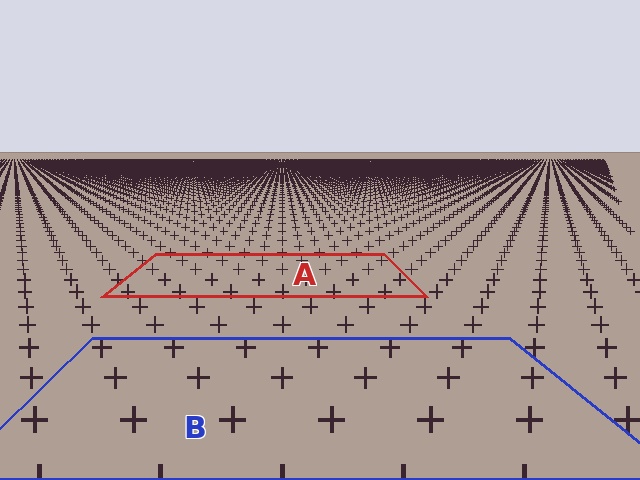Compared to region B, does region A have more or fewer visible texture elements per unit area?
Region A has more texture elements per unit area — they are packed more densely because it is farther away.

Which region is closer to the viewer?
Region B is closer. The texture elements there are larger and more spread out.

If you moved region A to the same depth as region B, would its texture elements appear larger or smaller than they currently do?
They would appear larger. At a closer depth, the same texture elements are projected at a bigger on-screen size.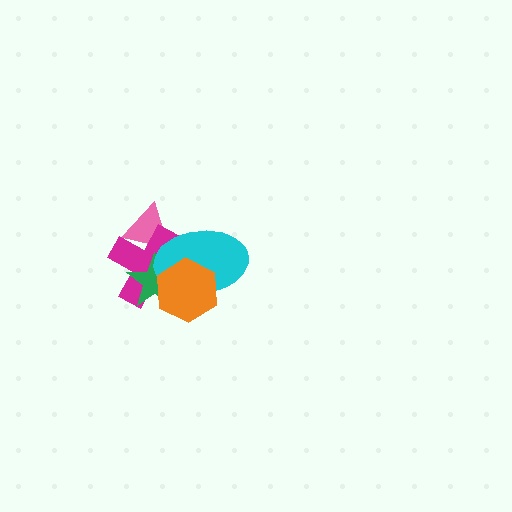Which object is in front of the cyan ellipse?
The orange hexagon is in front of the cyan ellipse.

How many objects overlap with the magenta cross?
4 objects overlap with the magenta cross.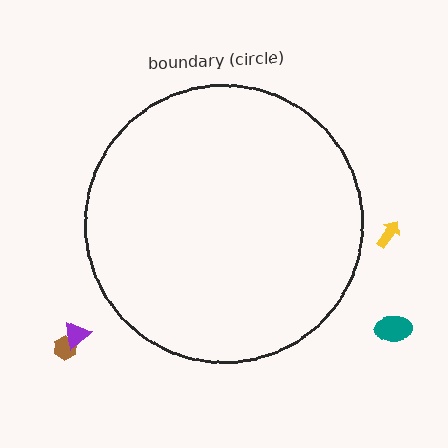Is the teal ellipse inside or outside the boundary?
Outside.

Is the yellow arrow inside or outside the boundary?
Outside.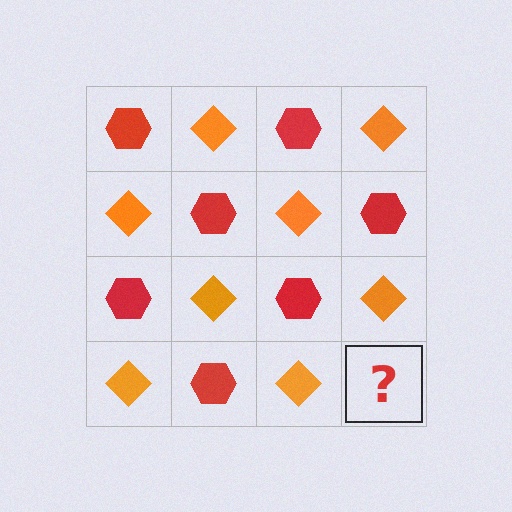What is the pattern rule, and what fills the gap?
The rule is that it alternates red hexagon and orange diamond in a checkerboard pattern. The gap should be filled with a red hexagon.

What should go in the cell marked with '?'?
The missing cell should contain a red hexagon.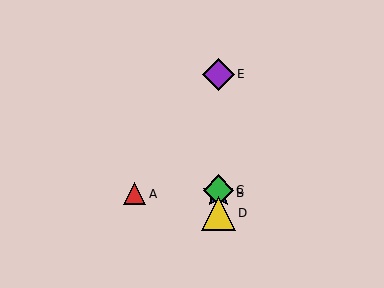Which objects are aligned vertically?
Objects B, C, D, E are aligned vertically.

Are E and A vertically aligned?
No, E is at x≈218 and A is at x≈134.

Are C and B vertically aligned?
Yes, both are at x≈218.